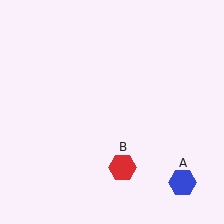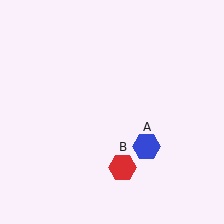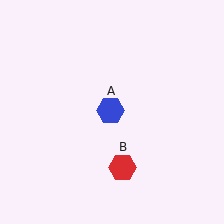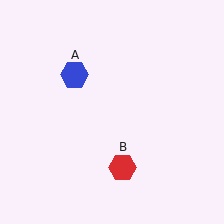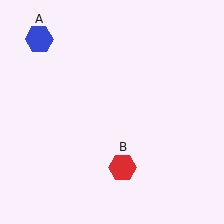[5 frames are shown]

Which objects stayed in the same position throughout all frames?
Red hexagon (object B) remained stationary.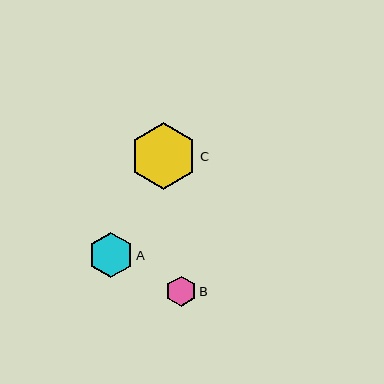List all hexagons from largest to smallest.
From largest to smallest: C, A, B.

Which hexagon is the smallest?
Hexagon B is the smallest with a size of approximately 30 pixels.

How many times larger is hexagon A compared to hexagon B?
Hexagon A is approximately 1.5 times the size of hexagon B.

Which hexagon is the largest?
Hexagon C is the largest with a size of approximately 67 pixels.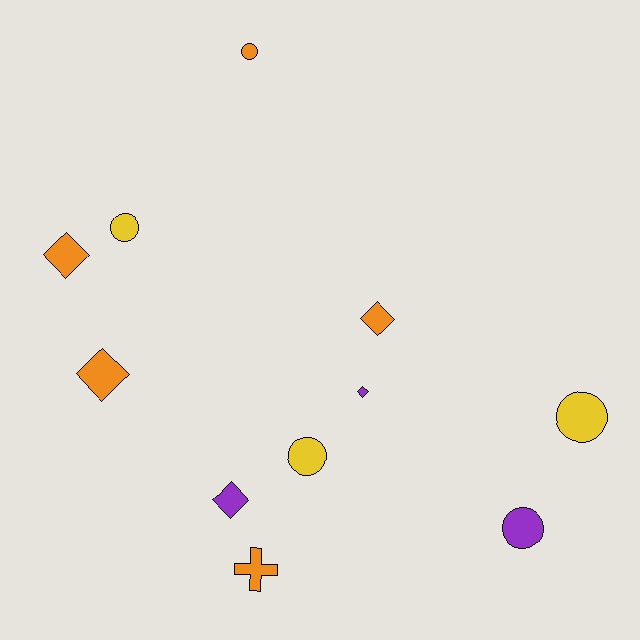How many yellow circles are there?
There are 3 yellow circles.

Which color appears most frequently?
Orange, with 5 objects.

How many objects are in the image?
There are 11 objects.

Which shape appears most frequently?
Diamond, with 5 objects.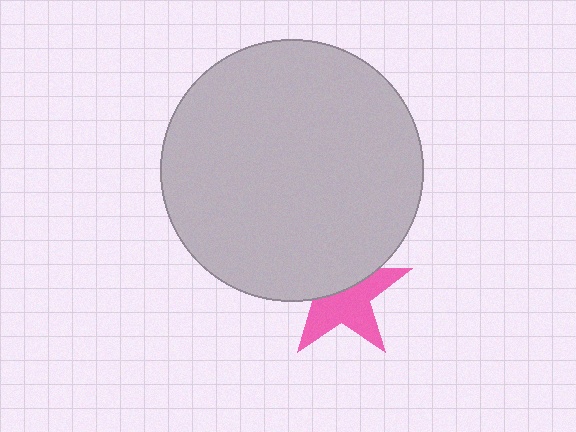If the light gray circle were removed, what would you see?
You would see the complete pink star.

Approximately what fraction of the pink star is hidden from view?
Roughly 45% of the pink star is hidden behind the light gray circle.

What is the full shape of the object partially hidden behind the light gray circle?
The partially hidden object is a pink star.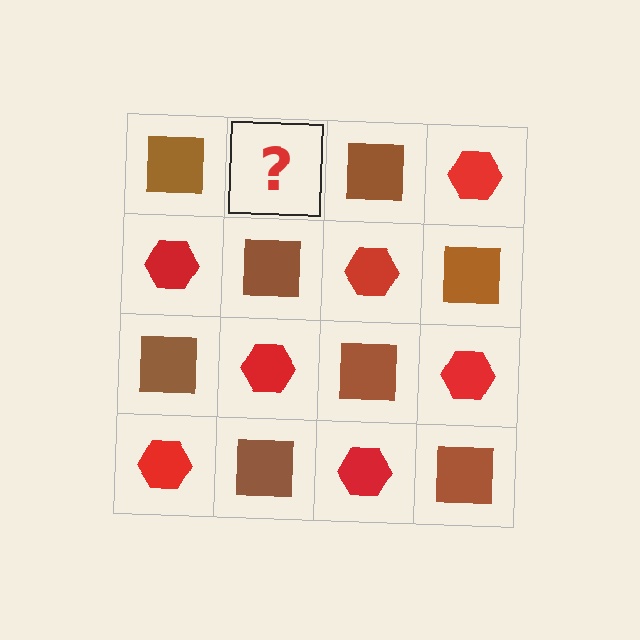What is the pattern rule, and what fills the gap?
The rule is that it alternates brown square and red hexagon in a checkerboard pattern. The gap should be filled with a red hexagon.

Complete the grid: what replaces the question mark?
The question mark should be replaced with a red hexagon.